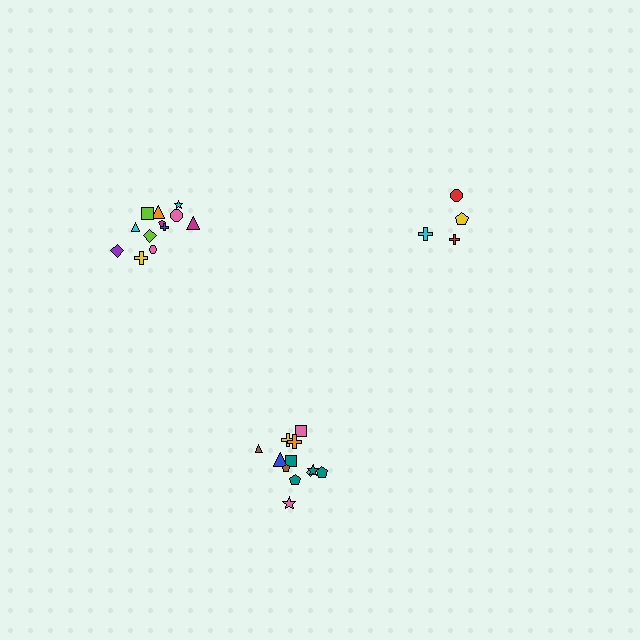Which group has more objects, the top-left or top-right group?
The top-left group.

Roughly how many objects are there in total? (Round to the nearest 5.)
Roughly 30 objects in total.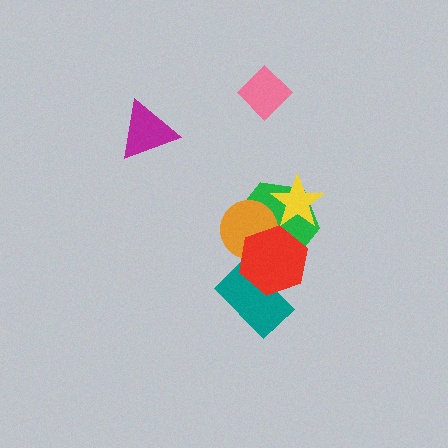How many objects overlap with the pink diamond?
0 objects overlap with the pink diamond.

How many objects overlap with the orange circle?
2 objects overlap with the orange circle.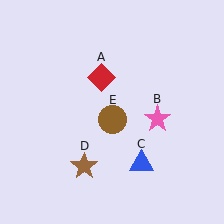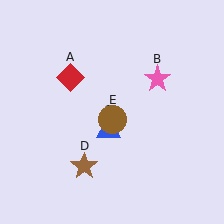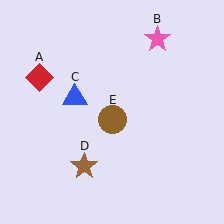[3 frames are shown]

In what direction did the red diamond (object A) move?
The red diamond (object A) moved left.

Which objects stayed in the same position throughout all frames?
Brown star (object D) and brown circle (object E) remained stationary.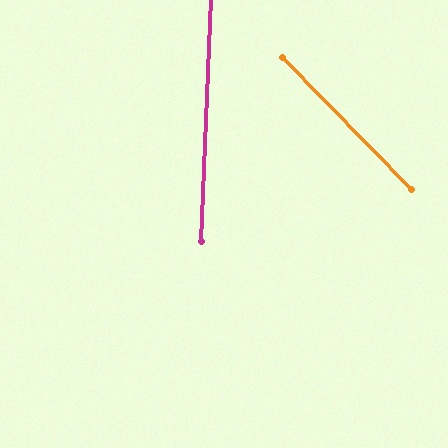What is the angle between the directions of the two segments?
Approximately 46 degrees.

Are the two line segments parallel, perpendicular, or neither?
Neither parallel nor perpendicular — they differ by about 46°.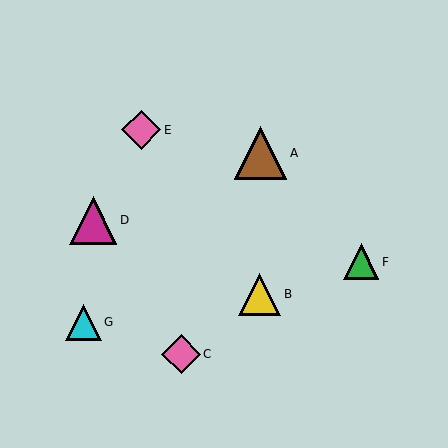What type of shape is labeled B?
Shape B is a yellow triangle.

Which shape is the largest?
The brown triangle (labeled A) is the largest.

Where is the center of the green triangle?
The center of the green triangle is at (361, 262).